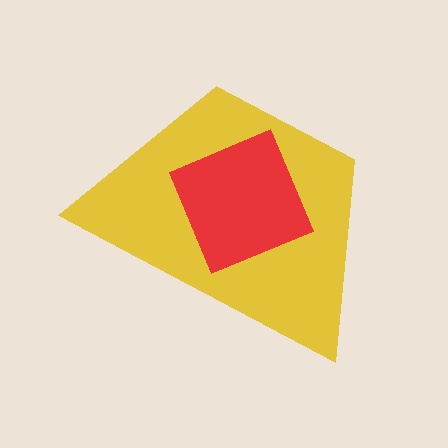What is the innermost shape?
The red square.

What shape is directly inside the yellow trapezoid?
The red square.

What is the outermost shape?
The yellow trapezoid.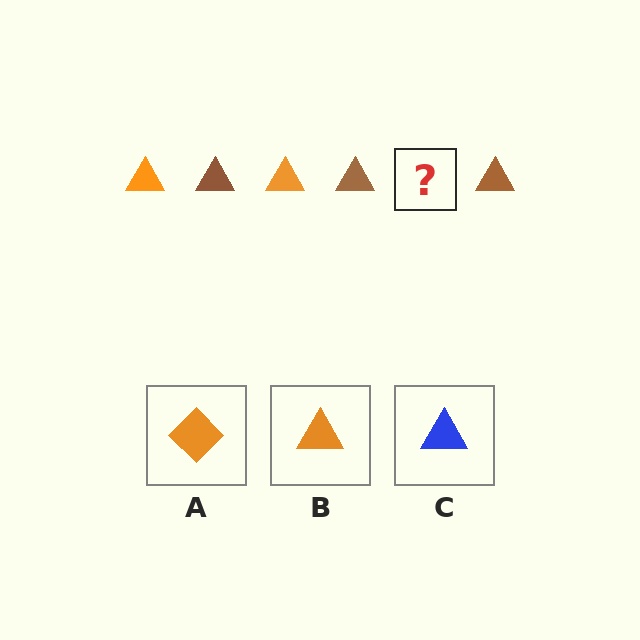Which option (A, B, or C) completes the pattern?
B.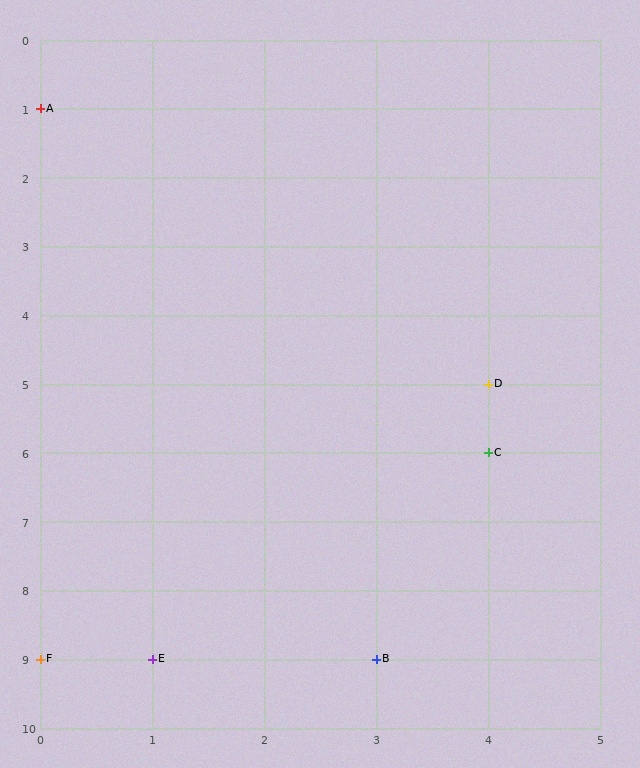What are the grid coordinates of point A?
Point A is at grid coordinates (0, 1).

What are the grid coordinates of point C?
Point C is at grid coordinates (4, 6).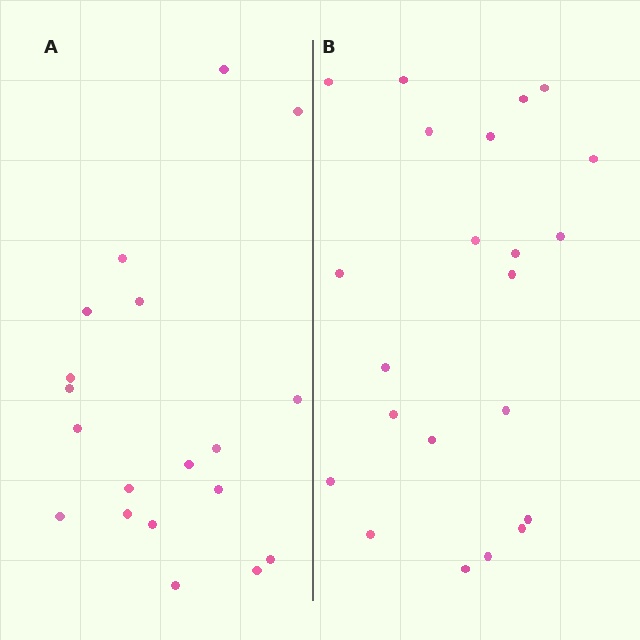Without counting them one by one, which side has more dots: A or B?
Region B (the right region) has more dots.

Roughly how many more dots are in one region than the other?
Region B has just a few more — roughly 2 or 3 more dots than region A.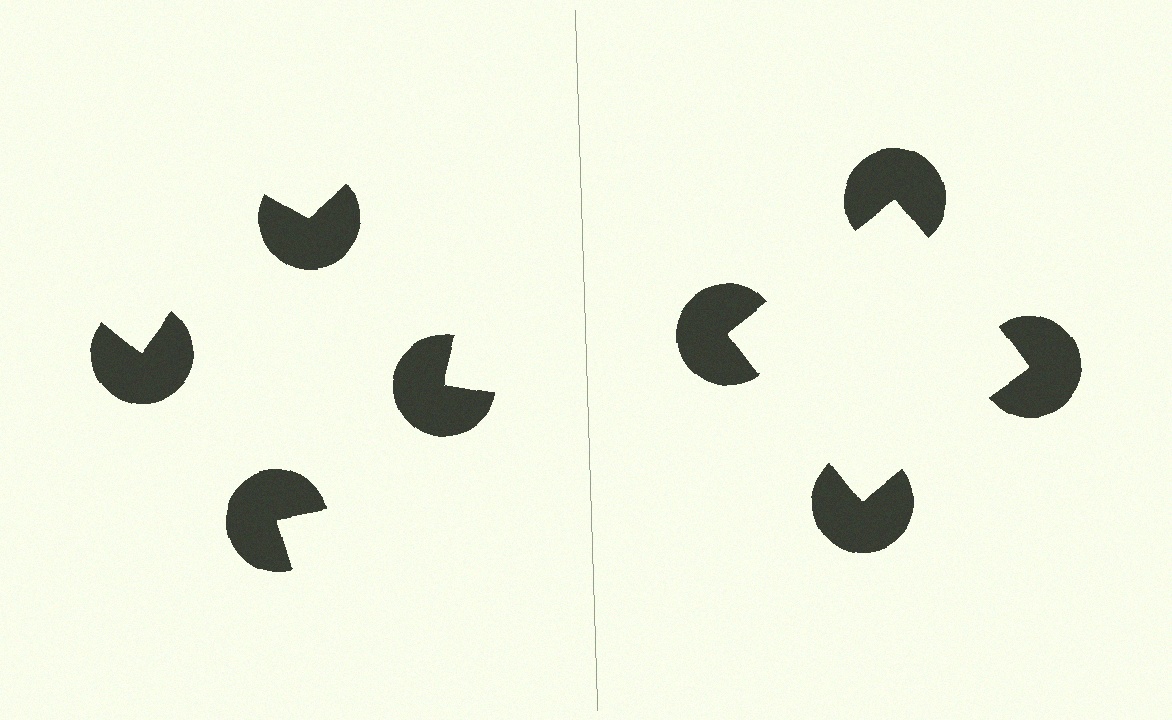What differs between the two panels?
The pac-man discs are positioned identically on both sides; only the wedge orientations differ. On the right they align to a square; on the left they are misaligned.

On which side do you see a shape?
An illusory square appears on the right side. On the left side the wedge cuts are rotated, so no coherent shape forms.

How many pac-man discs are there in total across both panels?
8 — 4 on each side.